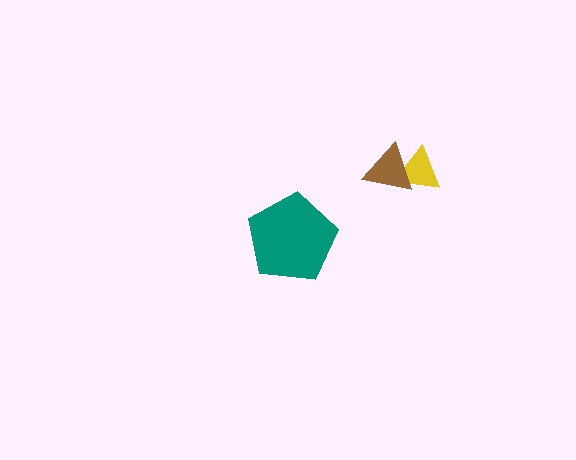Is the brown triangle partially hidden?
No, no other shape covers it.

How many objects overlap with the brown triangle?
1 object overlaps with the brown triangle.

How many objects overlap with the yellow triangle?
1 object overlaps with the yellow triangle.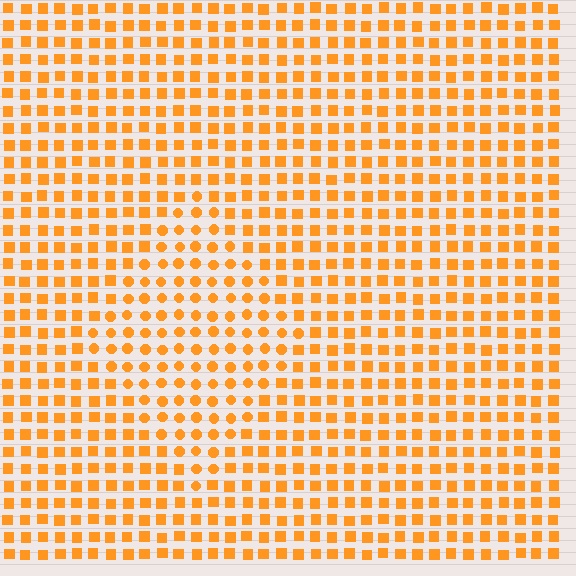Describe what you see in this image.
The image is filled with small orange elements arranged in a uniform grid. A diamond-shaped region contains circles, while the surrounding area contains squares. The boundary is defined purely by the change in element shape.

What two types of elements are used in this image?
The image uses circles inside the diamond region and squares outside it.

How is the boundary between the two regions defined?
The boundary is defined by a change in element shape: circles inside vs. squares outside. All elements share the same color and spacing.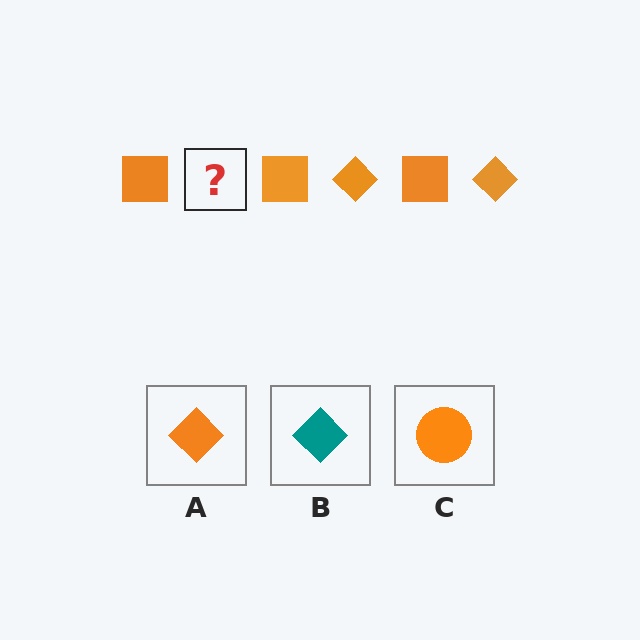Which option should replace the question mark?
Option A.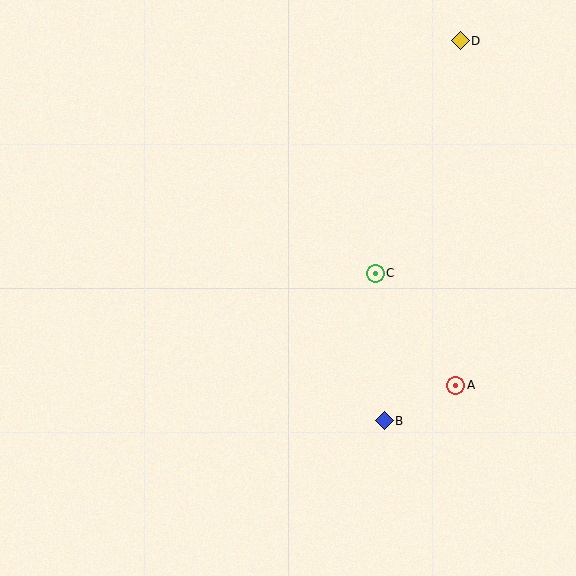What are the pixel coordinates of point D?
Point D is at (460, 41).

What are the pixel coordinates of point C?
Point C is at (375, 273).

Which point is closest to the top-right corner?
Point D is closest to the top-right corner.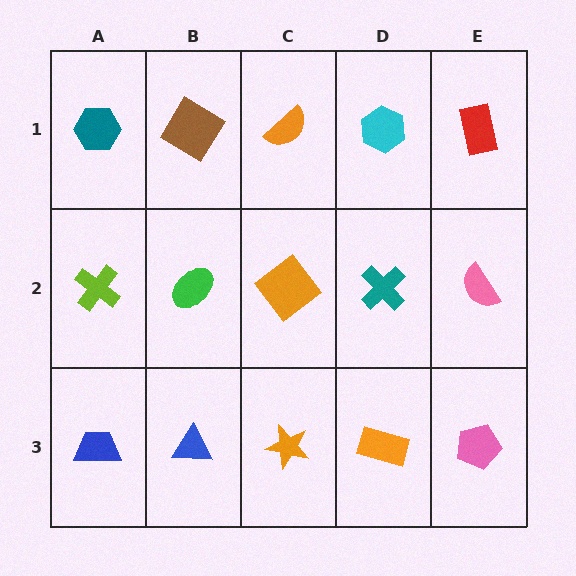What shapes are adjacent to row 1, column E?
A pink semicircle (row 2, column E), a cyan hexagon (row 1, column D).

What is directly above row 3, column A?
A lime cross.